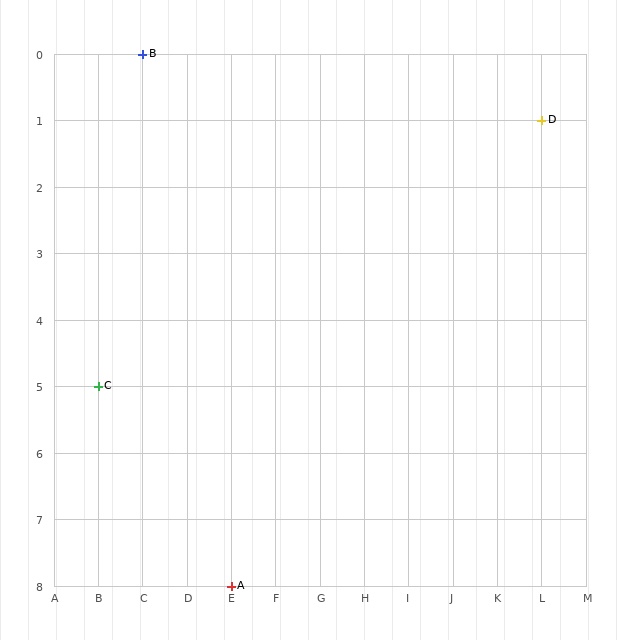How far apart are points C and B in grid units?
Points C and B are 1 column and 5 rows apart (about 5.1 grid units diagonally).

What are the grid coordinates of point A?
Point A is at grid coordinates (E, 8).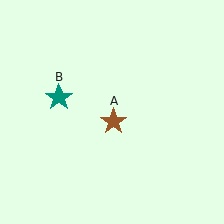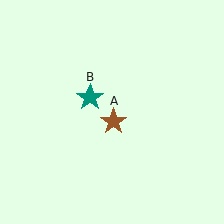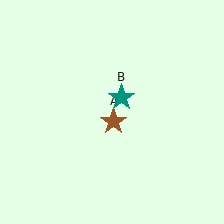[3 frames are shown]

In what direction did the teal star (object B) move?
The teal star (object B) moved right.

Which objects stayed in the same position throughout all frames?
Brown star (object A) remained stationary.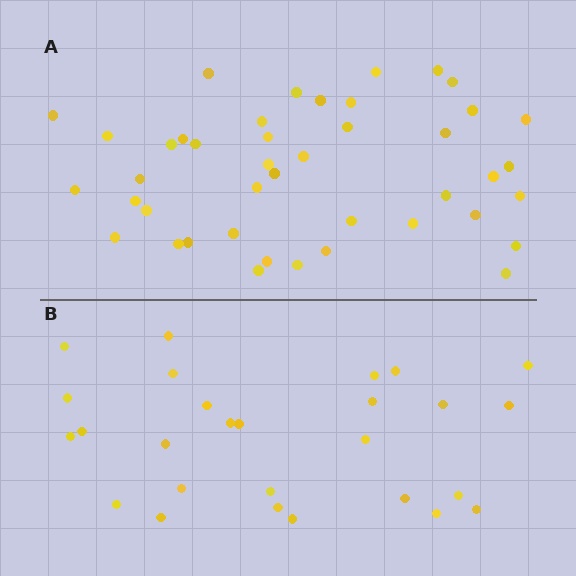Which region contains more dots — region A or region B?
Region A (the top region) has more dots.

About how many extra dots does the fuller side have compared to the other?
Region A has approximately 15 more dots than region B.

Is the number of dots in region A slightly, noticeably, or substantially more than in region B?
Region A has substantially more. The ratio is roughly 1.6 to 1.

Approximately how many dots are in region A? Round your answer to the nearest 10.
About 40 dots. (The exact count is 43, which rounds to 40.)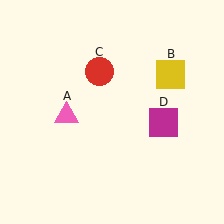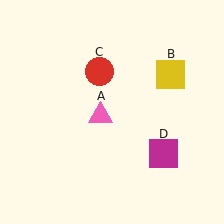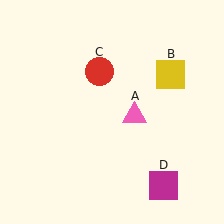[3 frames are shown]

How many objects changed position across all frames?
2 objects changed position: pink triangle (object A), magenta square (object D).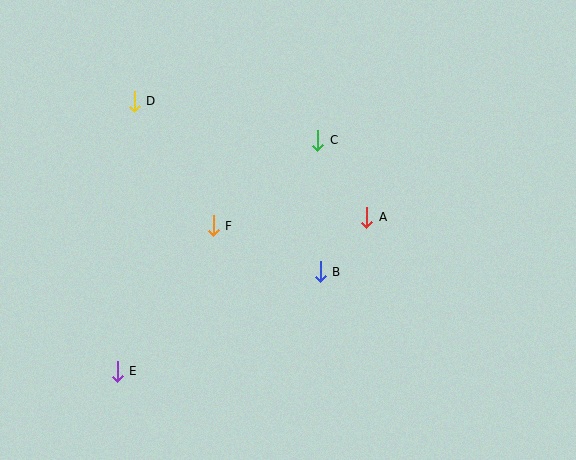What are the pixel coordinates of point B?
Point B is at (320, 272).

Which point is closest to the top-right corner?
Point C is closest to the top-right corner.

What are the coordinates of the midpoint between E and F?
The midpoint between E and F is at (165, 299).